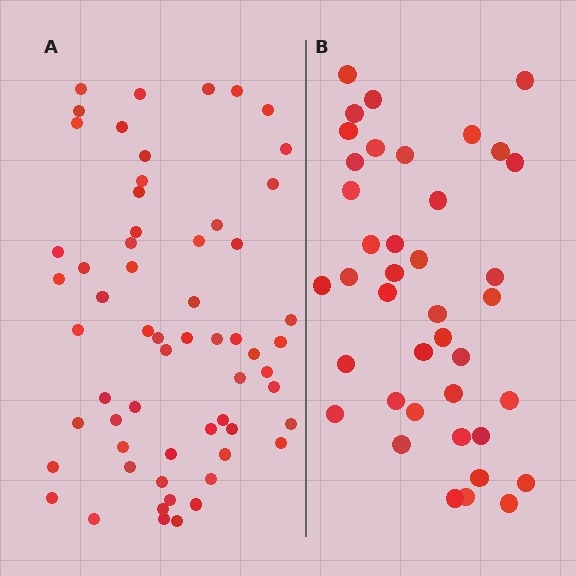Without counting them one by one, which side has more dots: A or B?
Region A (the left region) has more dots.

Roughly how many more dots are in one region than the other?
Region A has approximately 20 more dots than region B.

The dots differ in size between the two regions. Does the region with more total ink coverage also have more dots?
No. Region B has more total ink coverage because its dots are larger, but region A actually contains more individual dots. Total area can be misleading — the number of items is what matters here.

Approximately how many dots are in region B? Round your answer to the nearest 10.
About 40 dots.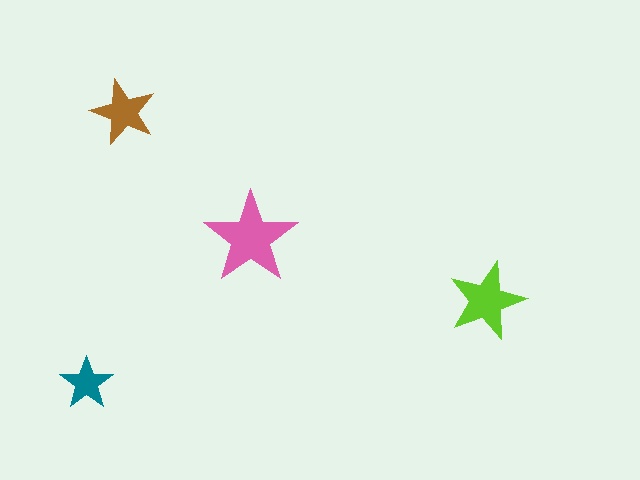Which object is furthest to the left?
The teal star is leftmost.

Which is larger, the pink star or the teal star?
The pink one.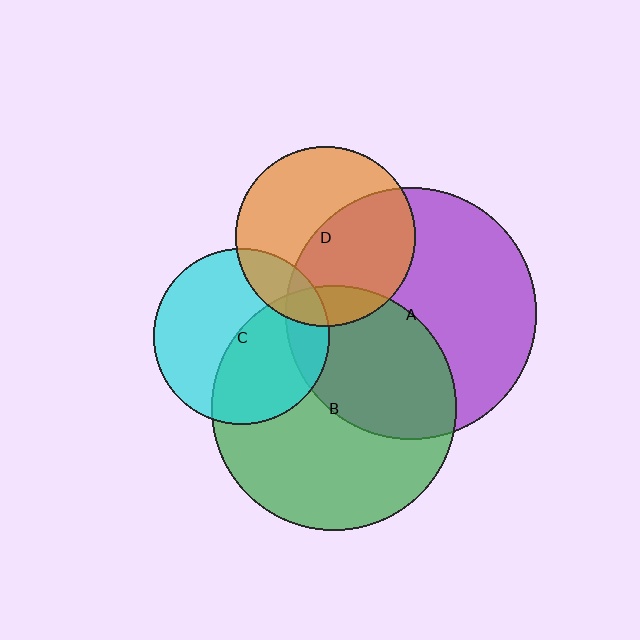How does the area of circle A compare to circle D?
Approximately 2.0 times.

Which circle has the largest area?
Circle A (purple).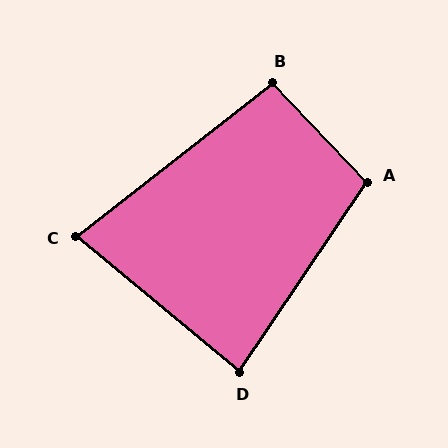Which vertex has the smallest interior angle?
C, at approximately 77 degrees.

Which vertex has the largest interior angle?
A, at approximately 103 degrees.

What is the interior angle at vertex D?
Approximately 84 degrees (acute).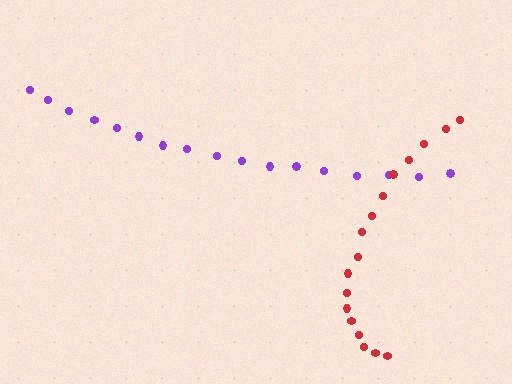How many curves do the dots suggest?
There are 2 distinct paths.